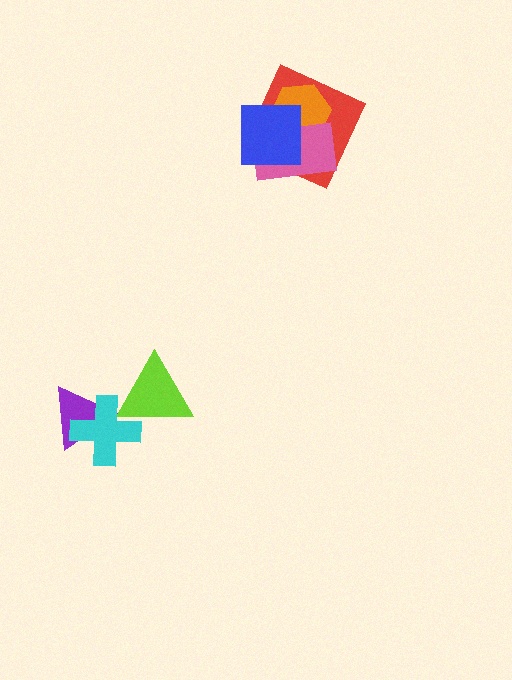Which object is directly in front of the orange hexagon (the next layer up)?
The pink rectangle is directly in front of the orange hexagon.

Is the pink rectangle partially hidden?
Yes, it is partially covered by another shape.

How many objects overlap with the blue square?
3 objects overlap with the blue square.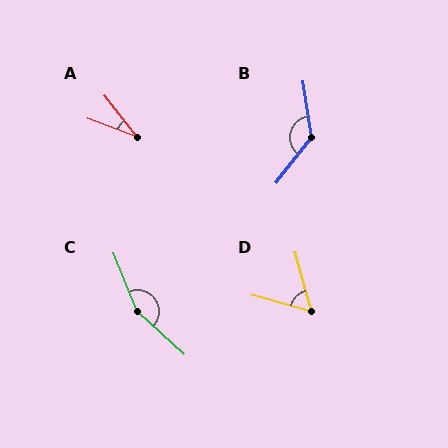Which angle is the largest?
C, at approximately 155 degrees.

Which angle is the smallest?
A, at approximately 32 degrees.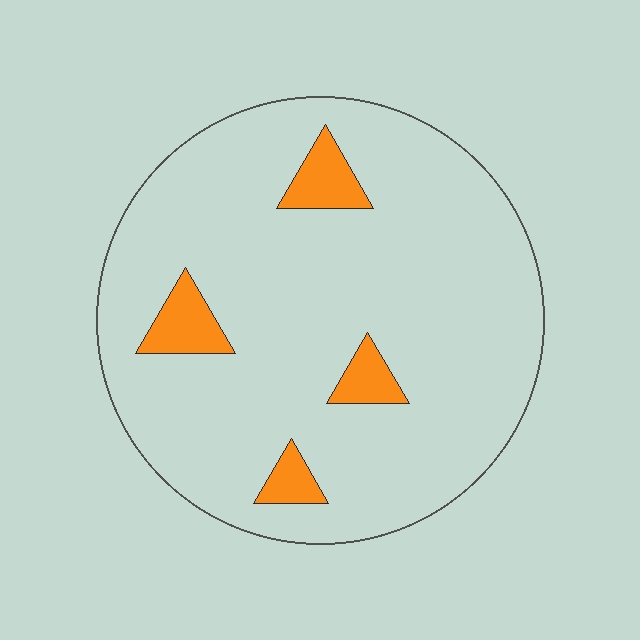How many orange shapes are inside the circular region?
4.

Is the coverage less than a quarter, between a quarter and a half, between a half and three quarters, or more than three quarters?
Less than a quarter.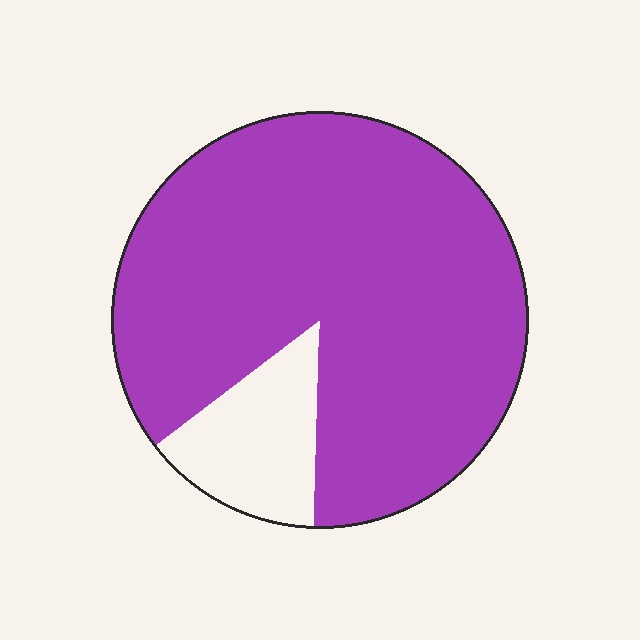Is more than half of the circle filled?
Yes.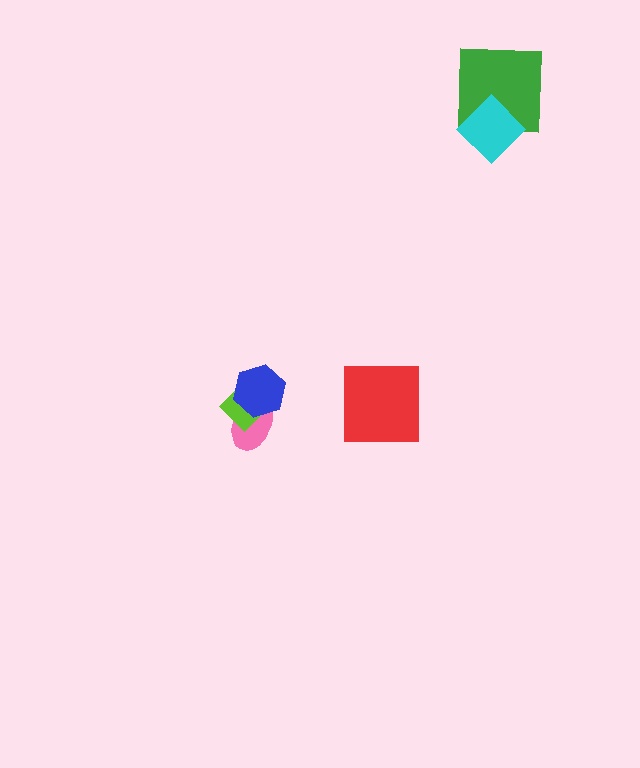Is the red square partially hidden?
No, no other shape covers it.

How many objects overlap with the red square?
0 objects overlap with the red square.